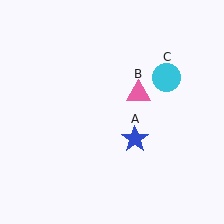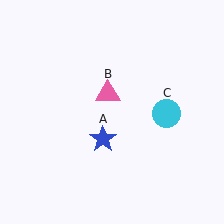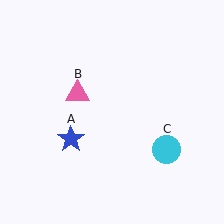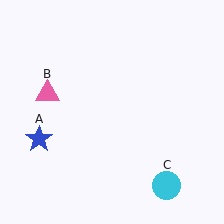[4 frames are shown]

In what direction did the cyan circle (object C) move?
The cyan circle (object C) moved down.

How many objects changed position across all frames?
3 objects changed position: blue star (object A), pink triangle (object B), cyan circle (object C).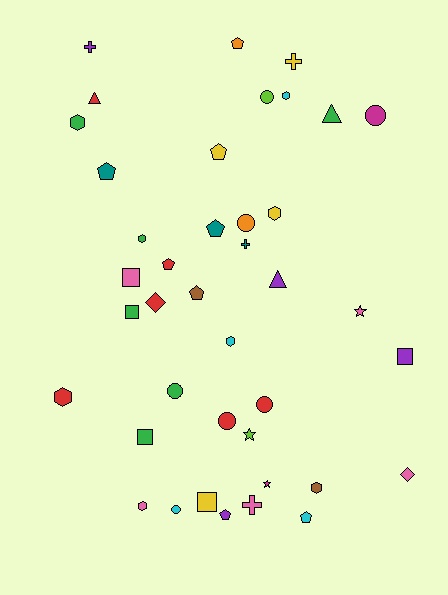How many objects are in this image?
There are 40 objects.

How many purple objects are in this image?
There are 4 purple objects.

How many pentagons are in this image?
There are 8 pentagons.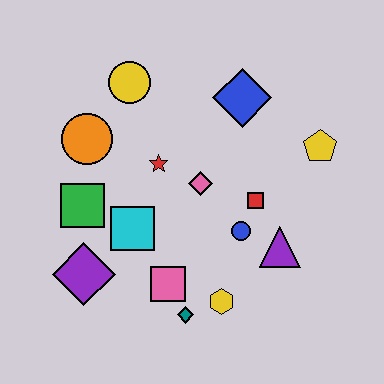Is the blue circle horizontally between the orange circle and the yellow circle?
No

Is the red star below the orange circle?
Yes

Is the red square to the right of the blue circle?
Yes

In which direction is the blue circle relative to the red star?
The blue circle is to the right of the red star.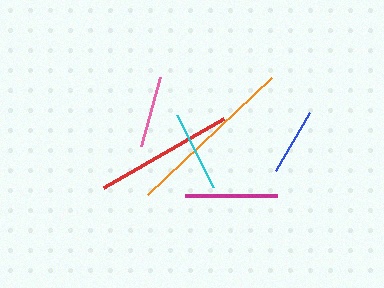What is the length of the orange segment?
The orange segment is approximately 171 pixels long.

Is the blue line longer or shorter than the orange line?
The orange line is longer than the blue line.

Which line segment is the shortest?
The blue line is the shortest at approximately 67 pixels.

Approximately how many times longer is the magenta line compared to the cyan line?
The magenta line is approximately 1.1 times the length of the cyan line.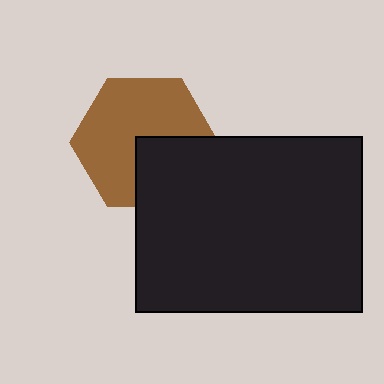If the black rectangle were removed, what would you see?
You would see the complete brown hexagon.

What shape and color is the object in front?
The object in front is a black rectangle.